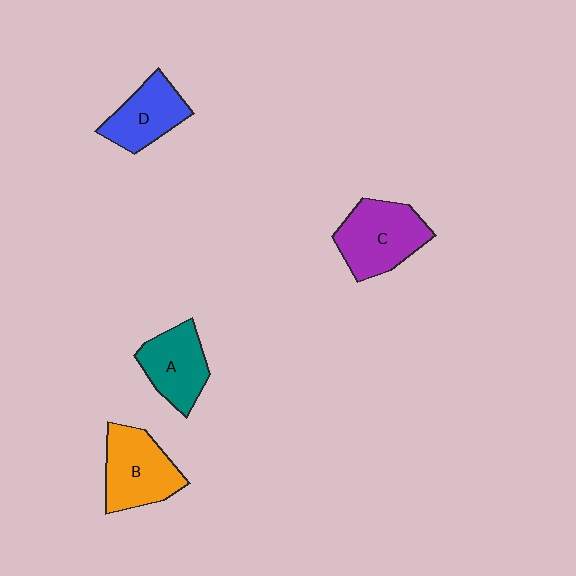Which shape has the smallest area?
Shape D (blue).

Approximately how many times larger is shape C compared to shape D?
Approximately 1.3 times.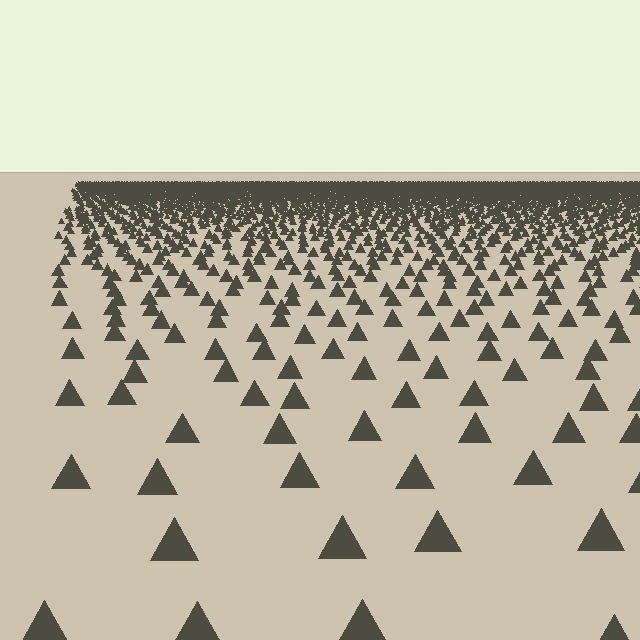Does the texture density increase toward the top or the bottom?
Density increases toward the top.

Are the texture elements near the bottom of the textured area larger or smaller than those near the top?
Larger. Near the bottom, elements are closer to the viewer and appear at a bigger on-screen size.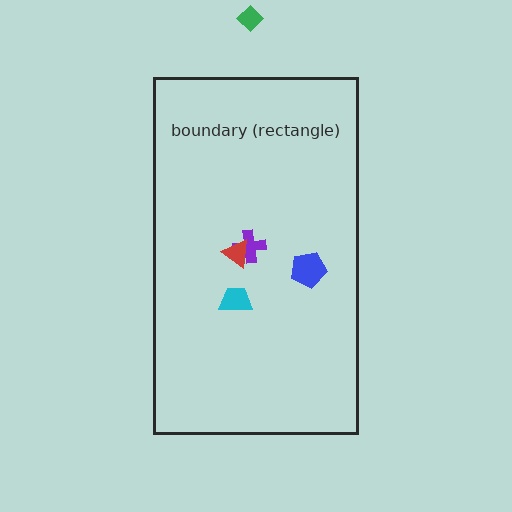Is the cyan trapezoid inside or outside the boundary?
Inside.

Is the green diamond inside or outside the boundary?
Outside.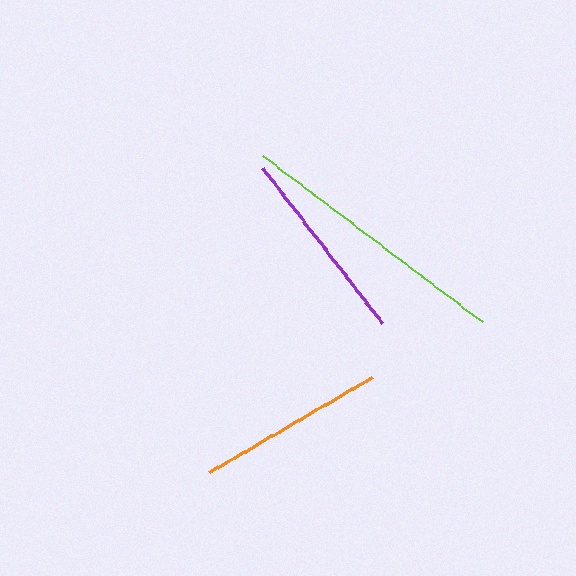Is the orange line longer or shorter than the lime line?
The lime line is longer than the orange line.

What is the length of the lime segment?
The lime segment is approximately 276 pixels long.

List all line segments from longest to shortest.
From longest to shortest: lime, purple, orange.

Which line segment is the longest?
The lime line is the longest at approximately 276 pixels.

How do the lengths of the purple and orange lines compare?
The purple and orange lines are approximately the same length.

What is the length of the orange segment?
The orange segment is approximately 189 pixels long.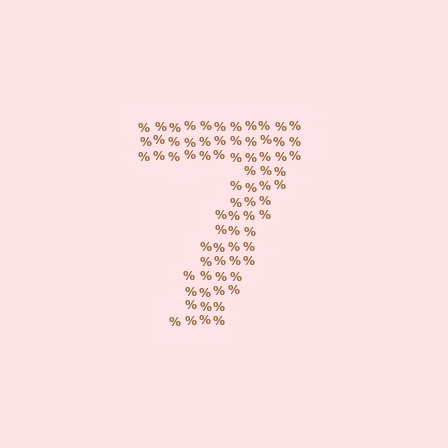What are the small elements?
The small elements are percent signs.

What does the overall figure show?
The overall figure shows the digit 7.